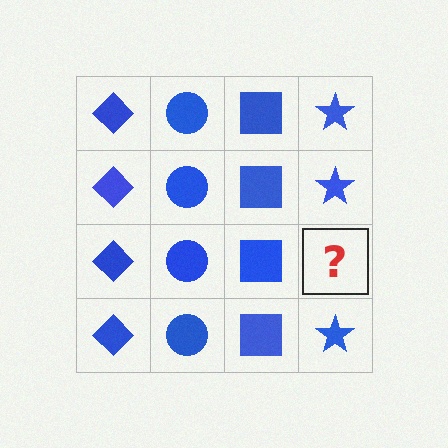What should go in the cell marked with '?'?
The missing cell should contain a blue star.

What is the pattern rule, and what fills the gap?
The rule is that each column has a consistent shape. The gap should be filled with a blue star.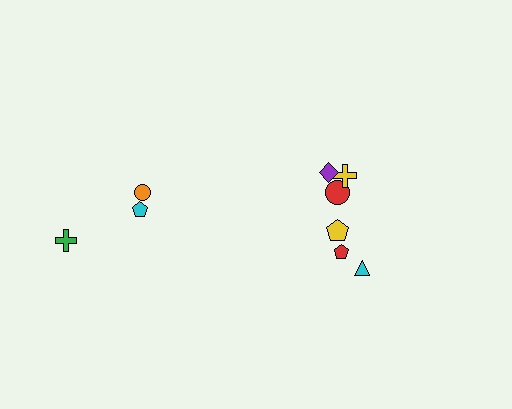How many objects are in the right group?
There are 6 objects.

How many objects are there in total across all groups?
There are 9 objects.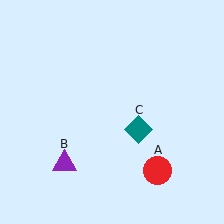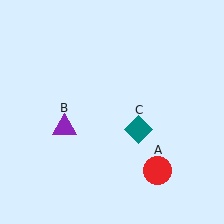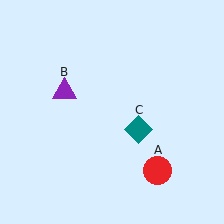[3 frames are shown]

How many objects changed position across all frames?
1 object changed position: purple triangle (object B).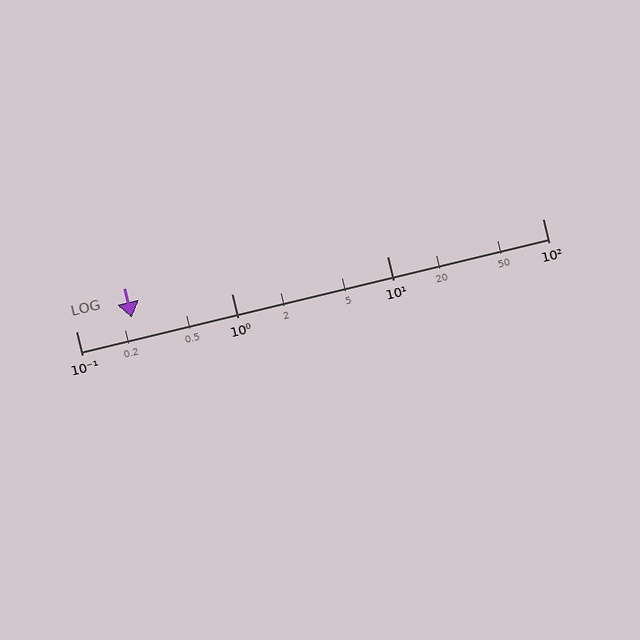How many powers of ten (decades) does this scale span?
The scale spans 3 decades, from 0.1 to 100.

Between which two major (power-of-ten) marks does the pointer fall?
The pointer is between 0.1 and 1.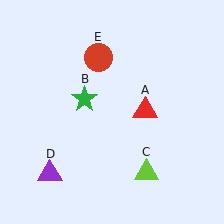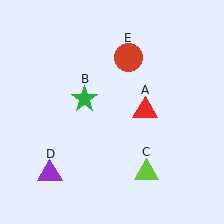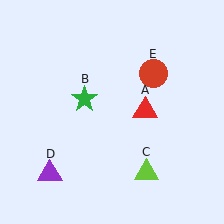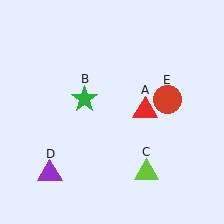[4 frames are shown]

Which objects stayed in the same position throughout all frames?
Red triangle (object A) and green star (object B) and lime triangle (object C) and purple triangle (object D) remained stationary.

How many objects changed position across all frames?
1 object changed position: red circle (object E).